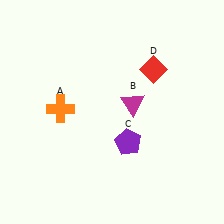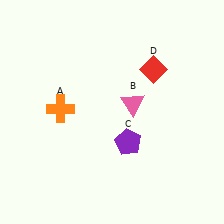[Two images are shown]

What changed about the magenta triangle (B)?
In Image 1, B is magenta. In Image 2, it changed to pink.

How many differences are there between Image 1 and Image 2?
There is 1 difference between the two images.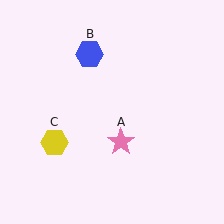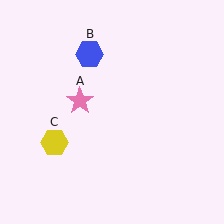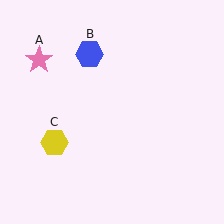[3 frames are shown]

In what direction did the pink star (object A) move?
The pink star (object A) moved up and to the left.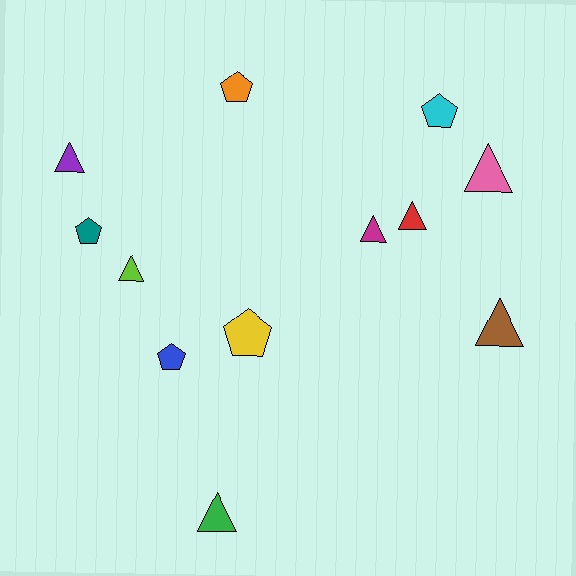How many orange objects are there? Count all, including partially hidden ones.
There is 1 orange object.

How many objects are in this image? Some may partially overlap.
There are 12 objects.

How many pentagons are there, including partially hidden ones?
There are 5 pentagons.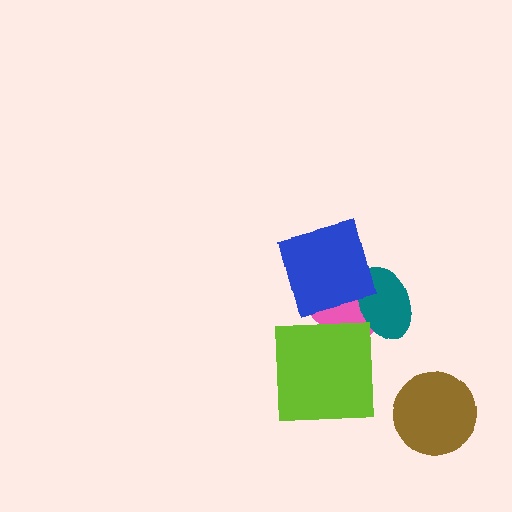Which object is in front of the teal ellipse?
The blue square is in front of the teal ellipse.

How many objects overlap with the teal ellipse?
2 objects overlap with the teal ellipse.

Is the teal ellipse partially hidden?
Yes, it is partially covered by another shape.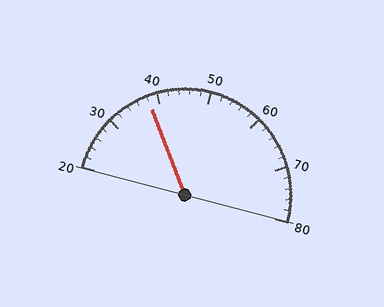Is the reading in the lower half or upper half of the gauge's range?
The reading is in the lower half of the range (20 to 80).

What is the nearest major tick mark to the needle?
The nearest major tick mark is 40.